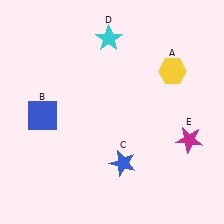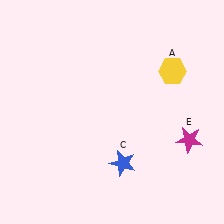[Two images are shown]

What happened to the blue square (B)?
The blue square (B) was removed in Image 2. It was in the bottom-left area of Image 1.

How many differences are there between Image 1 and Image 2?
There are 2 differences between the two images.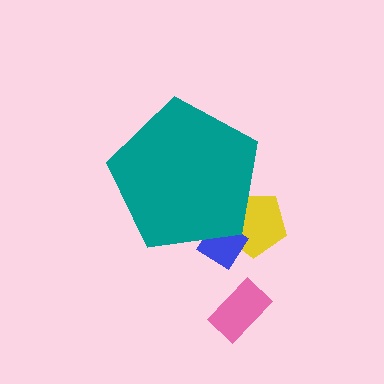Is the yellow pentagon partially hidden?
Yes, the yellow pentagon is partially hidden behind the teal pentagon.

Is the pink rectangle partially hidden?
No, the pink rectangle is fully visible.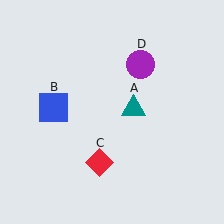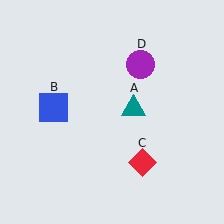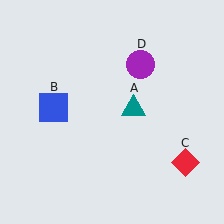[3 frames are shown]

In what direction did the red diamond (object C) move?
The red diamond (object C) moved right.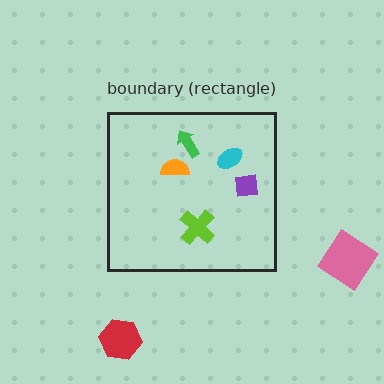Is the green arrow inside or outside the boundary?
Inside.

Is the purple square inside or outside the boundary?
Inside.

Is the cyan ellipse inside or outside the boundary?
Inside.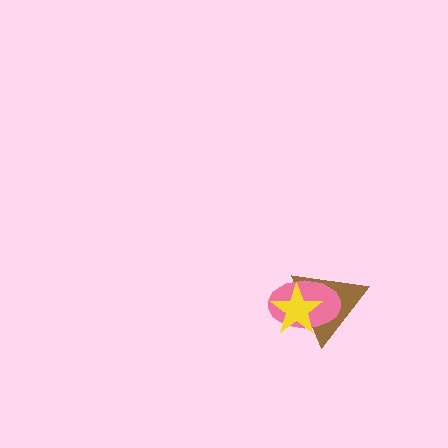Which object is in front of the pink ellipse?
The yellow star is in front of the pink ellipse.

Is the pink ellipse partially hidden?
Yes, it is partially covered by another shape.